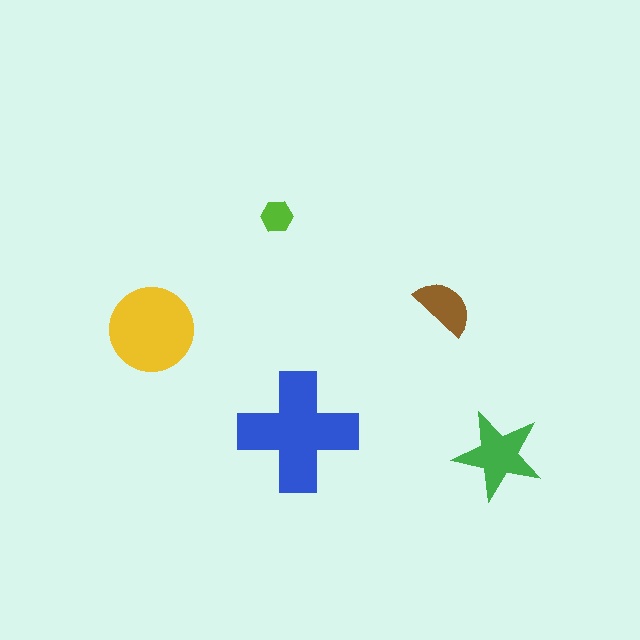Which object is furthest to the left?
The yellow circle is leftmost.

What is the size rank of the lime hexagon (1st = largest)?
5th.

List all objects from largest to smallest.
The blue cross, the yellow circle, the green star, the brown semicircle, the lime hexagon.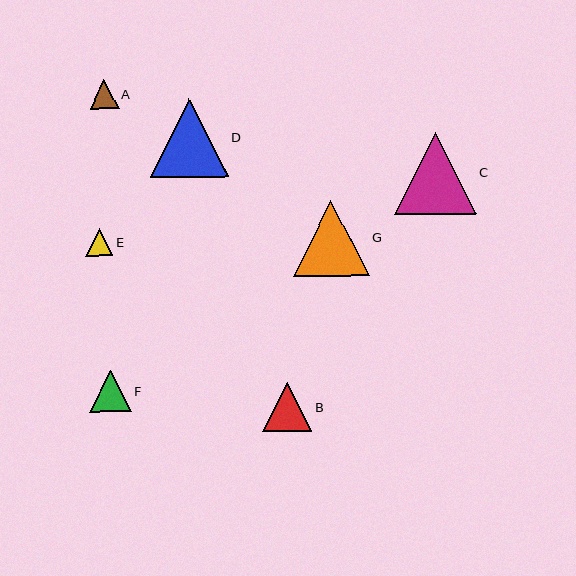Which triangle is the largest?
Triangle C is the largest with a size of approximately 82 pixels.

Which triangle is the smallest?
Triangle E is the smallest with a size of approximately 27 pixels.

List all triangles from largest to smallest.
From largest to smallest: C, D, G, B, F, A, E.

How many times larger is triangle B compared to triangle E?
Triangle B is approximately 1.8 times the size of triangle E.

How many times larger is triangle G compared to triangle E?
Triangle G is approximately 2.8 times the size of triangle E.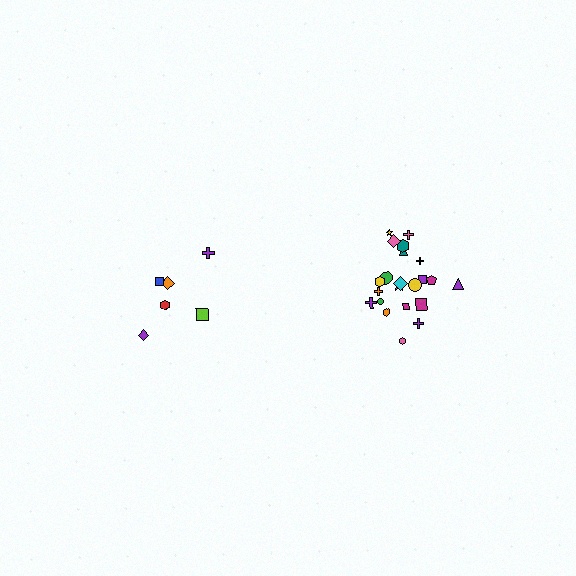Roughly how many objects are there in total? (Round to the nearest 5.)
Roughly 30 objects in total.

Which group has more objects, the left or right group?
The right group.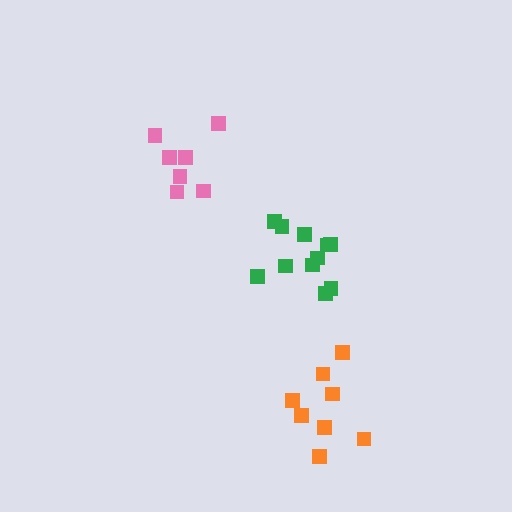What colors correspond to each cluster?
The clusters are colored: orange, pink, green.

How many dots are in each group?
Group 1: 8 dots, Group 2: 7 dots, Group 3: 11 dots (26 total).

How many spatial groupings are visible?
There are 3 spatial groupings.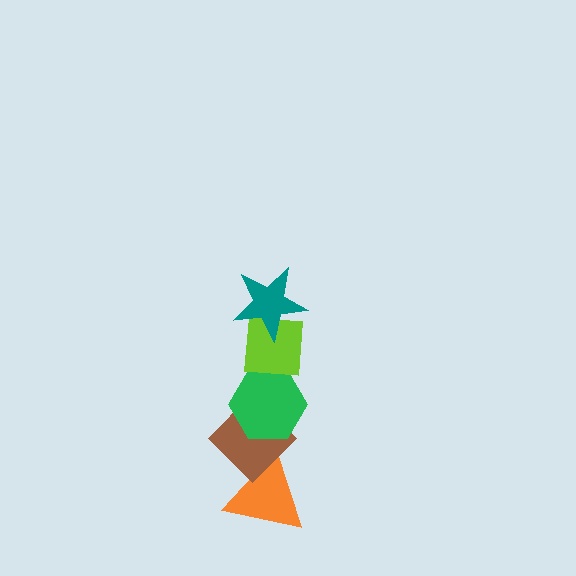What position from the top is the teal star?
The teal star is 1st from the top.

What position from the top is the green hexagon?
The green hexagon is 3rd from the top.